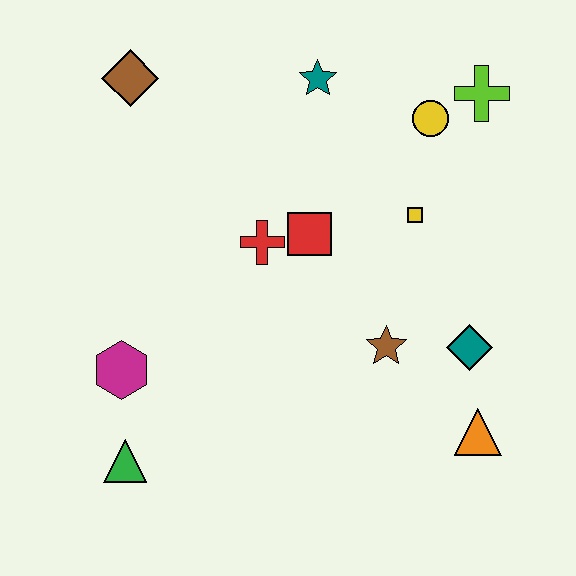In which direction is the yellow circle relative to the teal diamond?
The yellow circle is above the teal diamond.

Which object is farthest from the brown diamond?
The orange triangle is farthest from the brown diamond.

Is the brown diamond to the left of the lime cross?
Yes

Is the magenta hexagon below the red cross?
Yes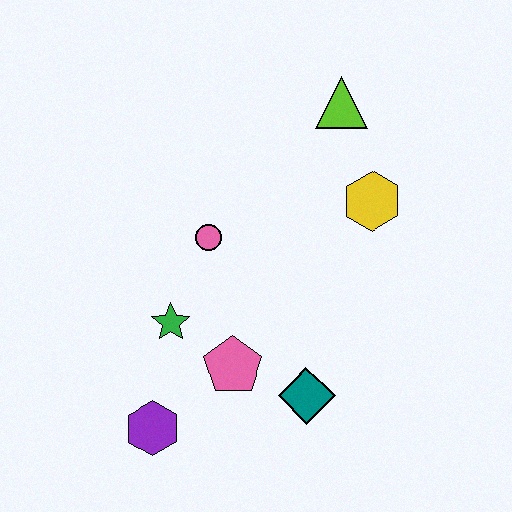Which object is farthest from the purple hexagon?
The lime triangle is farthest from the purple hexagon.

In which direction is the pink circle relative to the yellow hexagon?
The pink circle is to the left of the yellow hexagon.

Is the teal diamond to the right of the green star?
Yes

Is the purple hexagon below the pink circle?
Yes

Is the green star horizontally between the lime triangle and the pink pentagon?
No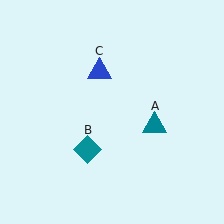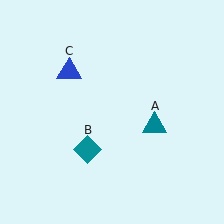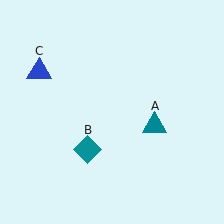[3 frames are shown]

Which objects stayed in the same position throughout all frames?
Teal triangle (object A) and teal diamond (object B) remained stationary.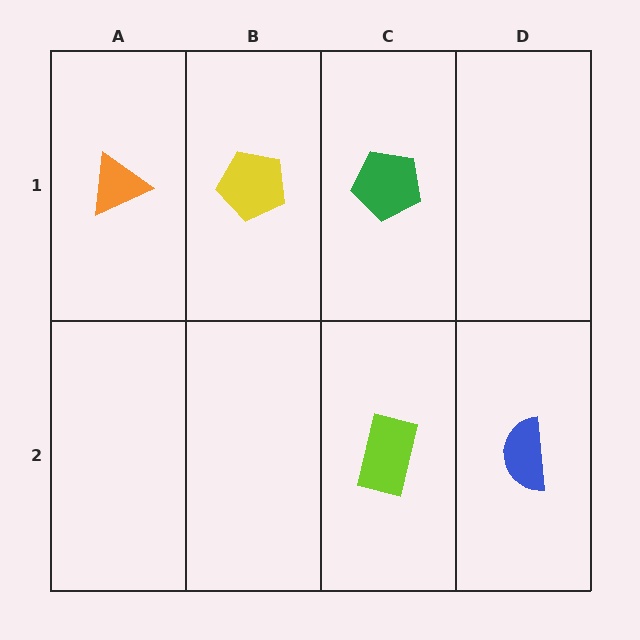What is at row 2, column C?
A lime rectangle.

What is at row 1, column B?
A yellow pentagon.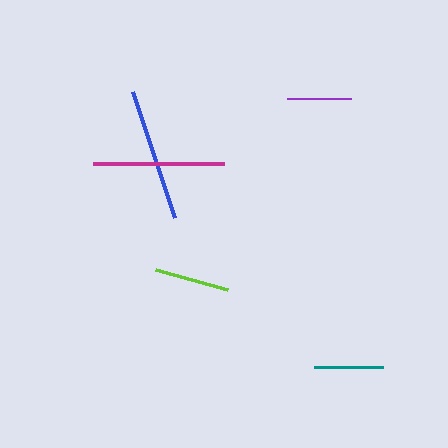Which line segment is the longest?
The blue line is the longest at approximately 133 pixels.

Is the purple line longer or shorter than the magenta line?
The magenta line is longer than the purple line.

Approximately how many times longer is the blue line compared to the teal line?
The blue line is approximately 1.9 times the length of the teal line.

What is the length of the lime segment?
The lime segment is approximately 75 pixels long.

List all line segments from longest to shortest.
From longest to shortest: blue, magenta, lime, teal, purple.